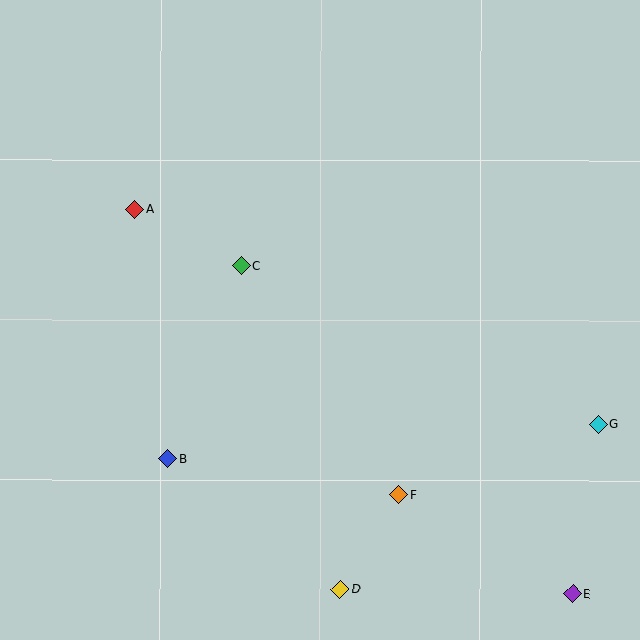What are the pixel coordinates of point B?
Point B is at (168, 458).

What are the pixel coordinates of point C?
Point C is at (242, 266).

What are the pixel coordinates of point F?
Point F is at (399, 495).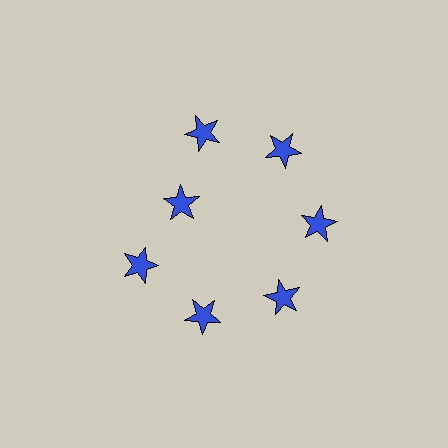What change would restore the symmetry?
The symmetry would be restored by moving it outward, back onto the ring so that all 7 stars sit at equal angles and equal distance from the center.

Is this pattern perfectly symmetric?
No. The 7 blue stars are arranged in a ring, but one element near the 10 o'clock position is pulled inward toward the center, breaking the 7-fold rotational symmetry.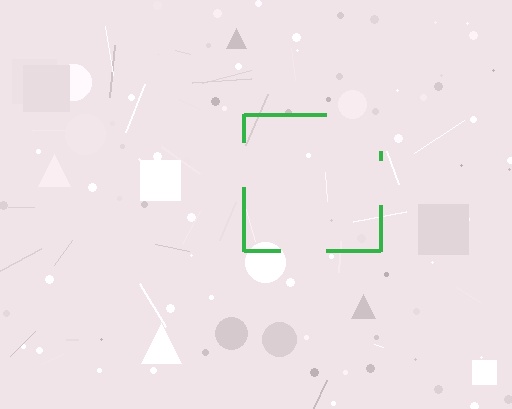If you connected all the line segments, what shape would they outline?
They would outline a square.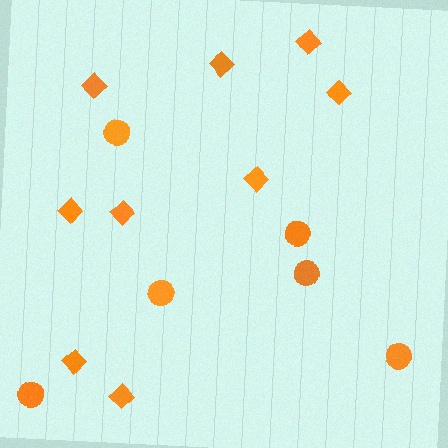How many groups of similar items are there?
There are 2 groups: one group of diamonds (9) and one group of circles (6).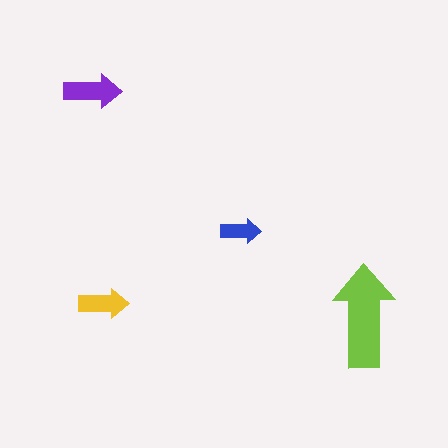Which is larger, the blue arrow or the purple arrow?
The purple one.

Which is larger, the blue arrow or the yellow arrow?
The yellow one.